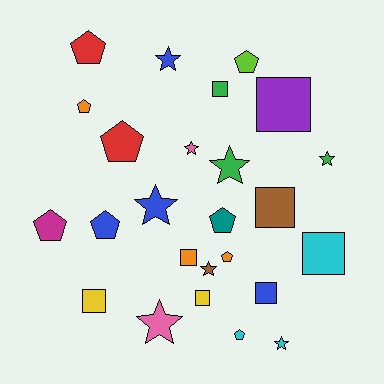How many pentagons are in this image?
There are 9 pentagons.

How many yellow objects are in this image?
There are 2 yellow objects.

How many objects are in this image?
There are 25 objects.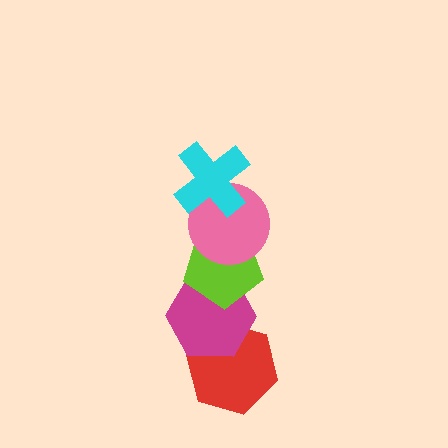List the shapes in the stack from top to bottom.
From top to bottom: the cyan cross, the pink circle, the lime pentagon, the magenta hexagon, the red hexagon.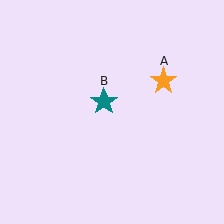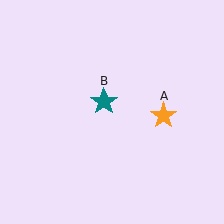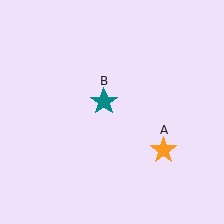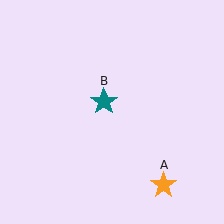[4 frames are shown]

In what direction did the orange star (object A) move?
The orange star (object A) moved down.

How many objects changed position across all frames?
1 object changed position: orange star (object A).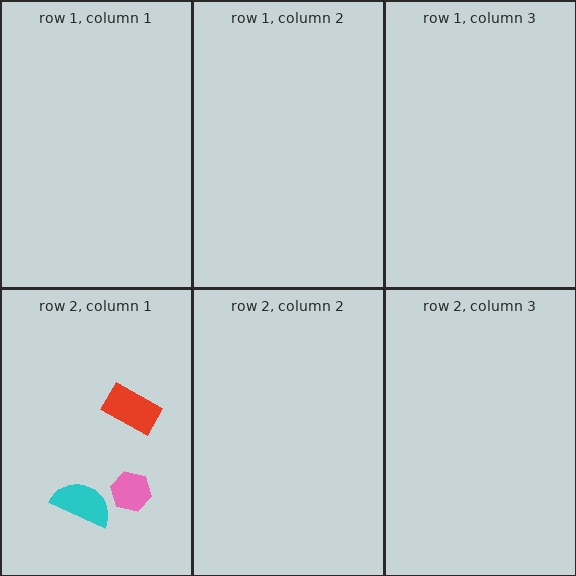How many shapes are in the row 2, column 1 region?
3.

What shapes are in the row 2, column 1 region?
The pink hexagon, the cyan semicircle, the red rectangle.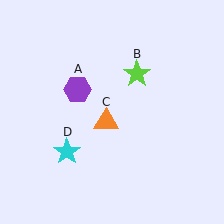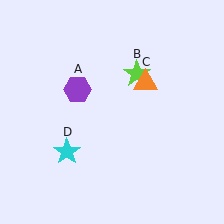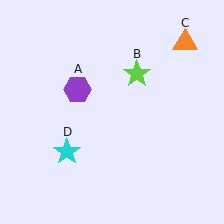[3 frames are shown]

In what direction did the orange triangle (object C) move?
The orange triangle (object C) moved up and to the right.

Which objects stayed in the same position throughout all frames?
Purple hexagon (object A) and lime star (object B) and cyan star (object D) remained stationary.